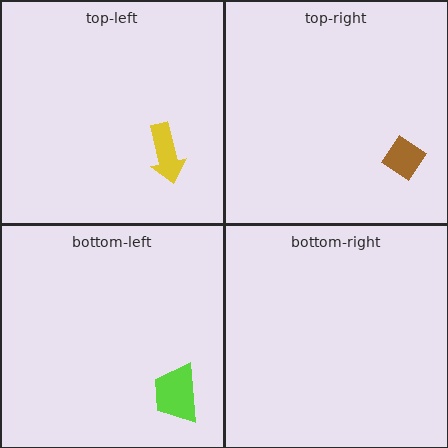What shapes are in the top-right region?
The brown diamond.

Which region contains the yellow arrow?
The top-left region.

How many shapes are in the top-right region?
1.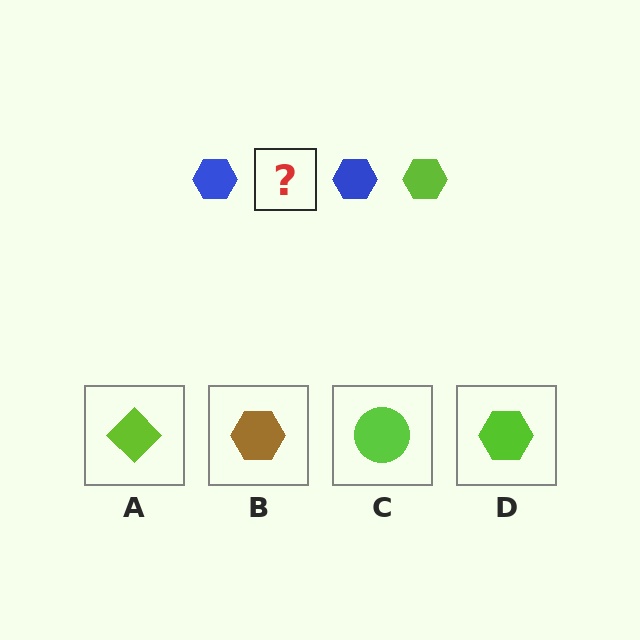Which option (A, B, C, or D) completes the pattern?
D.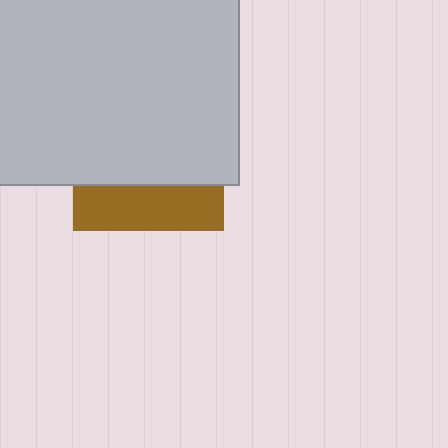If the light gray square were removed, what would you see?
You would see the complete brown square.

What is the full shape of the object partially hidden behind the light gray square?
The partially hidden object is a brown square.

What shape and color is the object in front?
The object in front is a light gray square.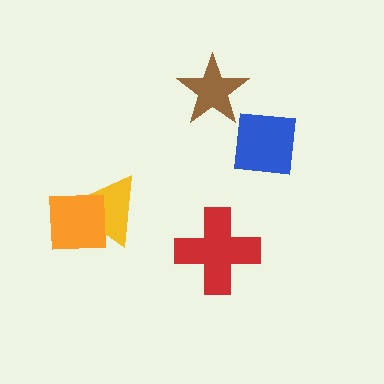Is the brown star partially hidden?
No, no other shape covers it.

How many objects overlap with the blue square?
0 objects overlap with the blue square.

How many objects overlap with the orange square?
1 object overlaps with the orange square.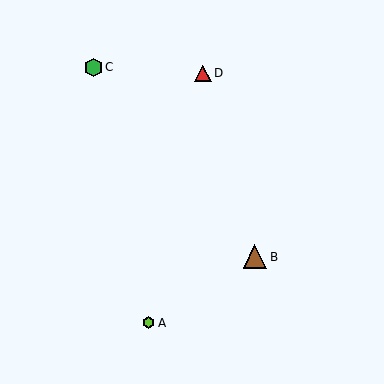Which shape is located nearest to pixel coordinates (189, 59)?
The red triangle (labeled D) at (203, 74) is nearest to that location.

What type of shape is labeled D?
Shape D is a red triangle.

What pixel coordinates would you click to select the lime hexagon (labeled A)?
Click at (149, 323) to select the lime hexagon A.